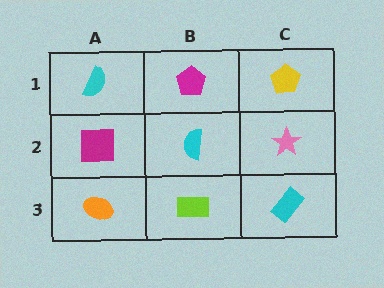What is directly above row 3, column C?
A pink star.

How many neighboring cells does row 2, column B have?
4.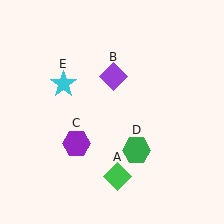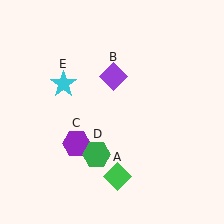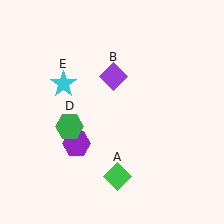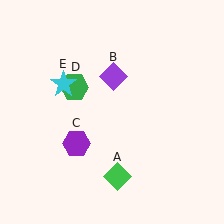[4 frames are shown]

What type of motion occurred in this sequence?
The green hexagon (object D) rotated clockwise around the center of the scene.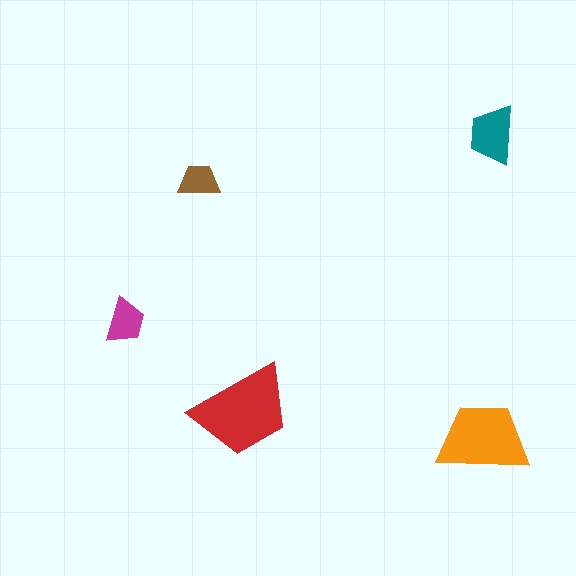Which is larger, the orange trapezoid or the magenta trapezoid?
The orange one.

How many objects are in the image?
There are 5 objects in the image.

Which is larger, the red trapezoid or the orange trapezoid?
The red one.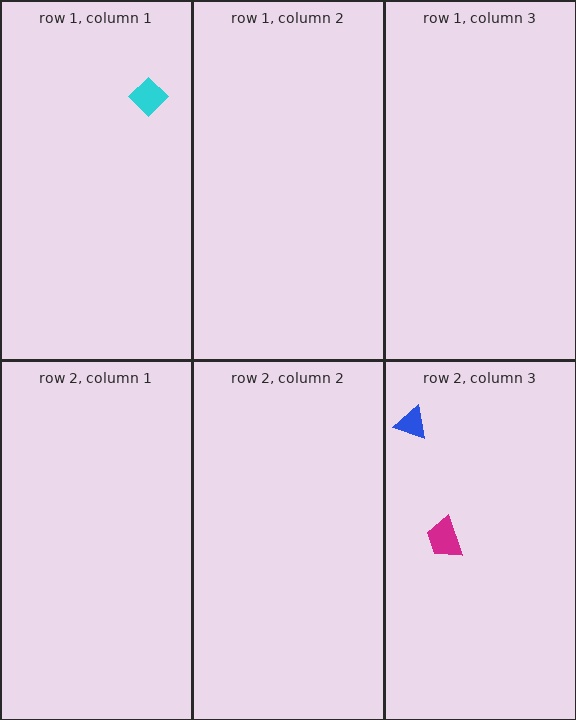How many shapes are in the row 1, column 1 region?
1.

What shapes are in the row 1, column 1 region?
The cyan diamond.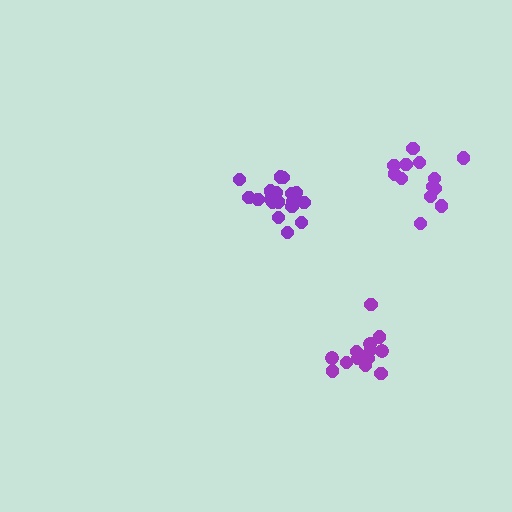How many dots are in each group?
Group 1: 15 dots, Group 2: 18 dots, Group 3: 13 dots (46 total).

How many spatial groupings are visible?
There are 3 spatial groupings.